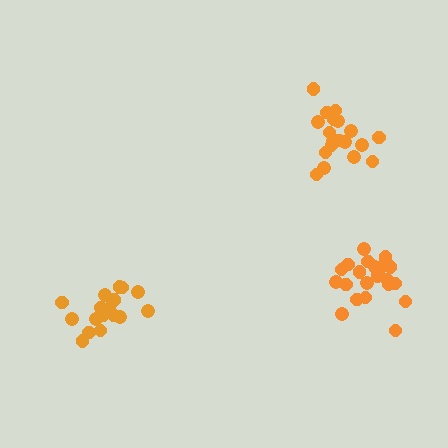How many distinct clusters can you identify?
There are 3 distinct clusters.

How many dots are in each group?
Group 1: 21 dots, Group 2: 19 dots, Group 3: 20 dots (60 total).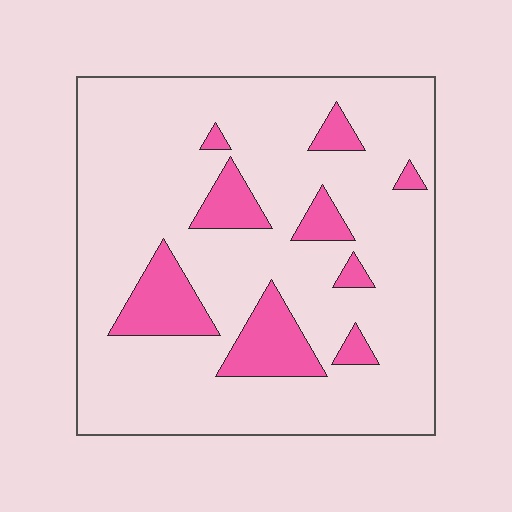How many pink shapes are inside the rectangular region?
9.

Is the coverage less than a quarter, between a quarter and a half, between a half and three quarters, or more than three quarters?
Less than a quarter.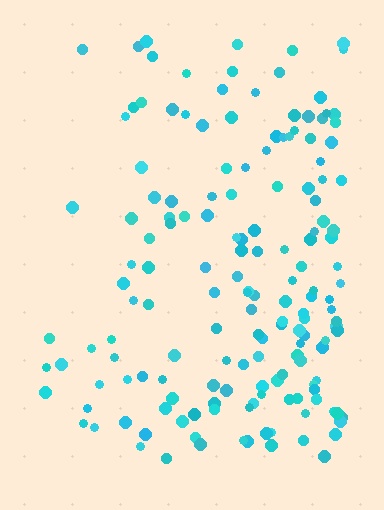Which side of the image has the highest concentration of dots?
The right.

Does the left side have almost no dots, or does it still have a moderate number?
Still a moderate number, just noticeably fewer than the right.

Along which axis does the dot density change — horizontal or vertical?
Horizontal.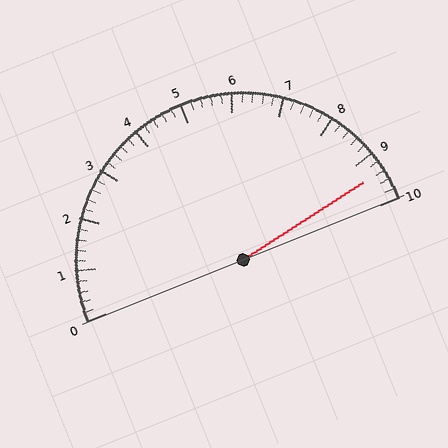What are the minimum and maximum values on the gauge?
The gauge ranges from 0 to 10.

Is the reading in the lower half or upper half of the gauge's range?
The reading is in the upper half of the range (0 to 10).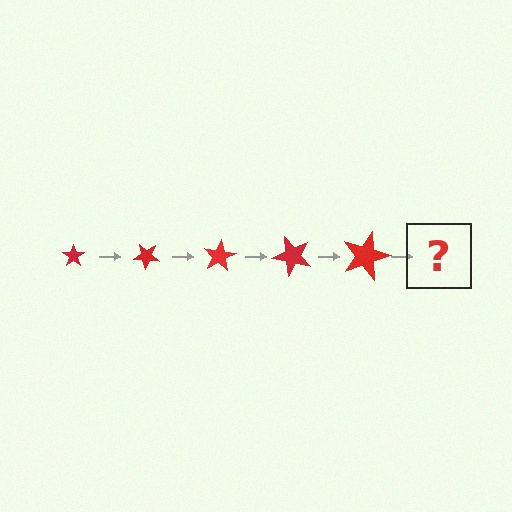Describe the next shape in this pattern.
It should be a star, larger than the previous one and rotated 200 degrees from the start.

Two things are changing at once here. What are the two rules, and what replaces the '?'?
The two rules are that the star grows larger each step and it rotates 40 degrees each step. The '?' should be a star, larger than the previous one and rotated 200 degrees from the start.